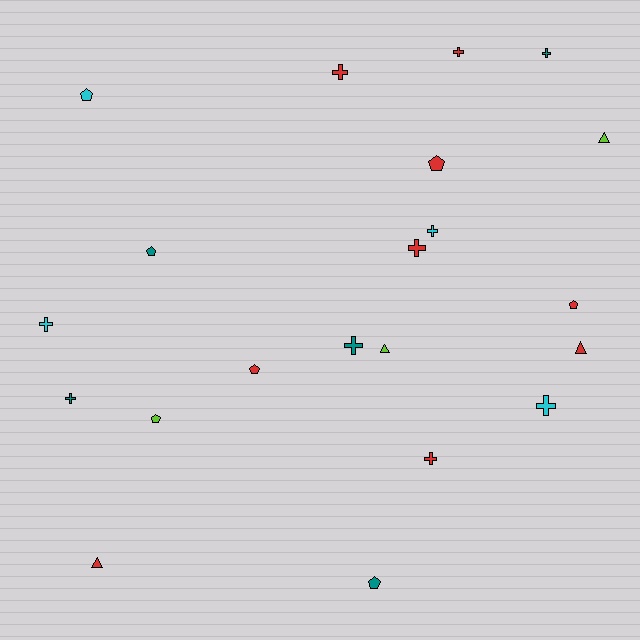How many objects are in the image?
There are 21 objects.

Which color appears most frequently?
Red, with 9 objects.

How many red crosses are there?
There are 4 red crosses.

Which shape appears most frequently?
Cross, with 10 objects.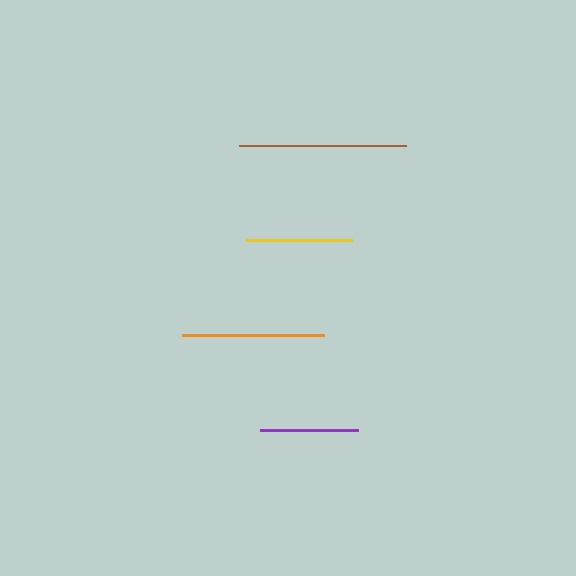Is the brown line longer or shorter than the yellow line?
The brown line is longer than the yellow line.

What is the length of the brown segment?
The brown segment is approximately 168 pixels long.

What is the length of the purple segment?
The purple segment is approximately 98 pixels long.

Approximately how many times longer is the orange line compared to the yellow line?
The orange line is approximately 1.3 times the length of the yellow line.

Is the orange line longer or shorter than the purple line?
The orange line is longer than the purple line.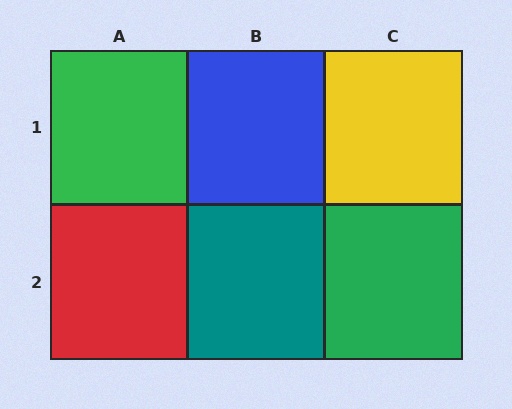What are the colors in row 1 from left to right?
Green, blue, yellow.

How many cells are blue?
1 cell is blue.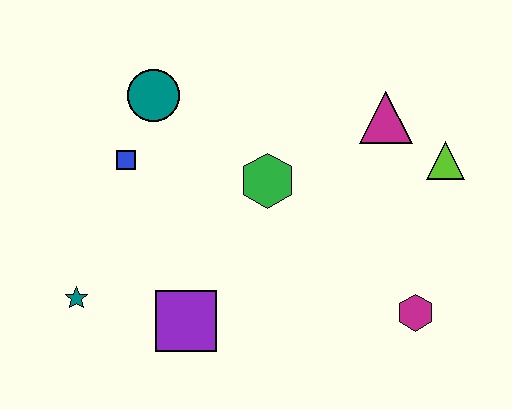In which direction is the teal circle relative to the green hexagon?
The teal circle is to the left of the green hexagon.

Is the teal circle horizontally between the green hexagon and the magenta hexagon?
No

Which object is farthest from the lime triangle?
The teal star is farthest from the lime triangle.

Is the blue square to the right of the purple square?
No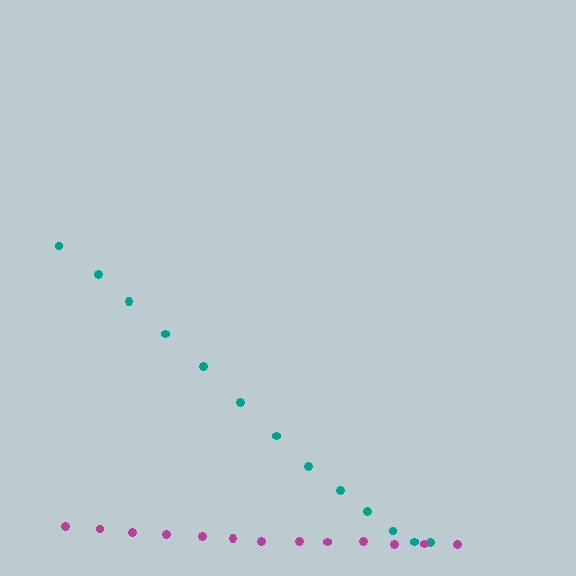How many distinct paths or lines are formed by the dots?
There are 2 distinct paths.